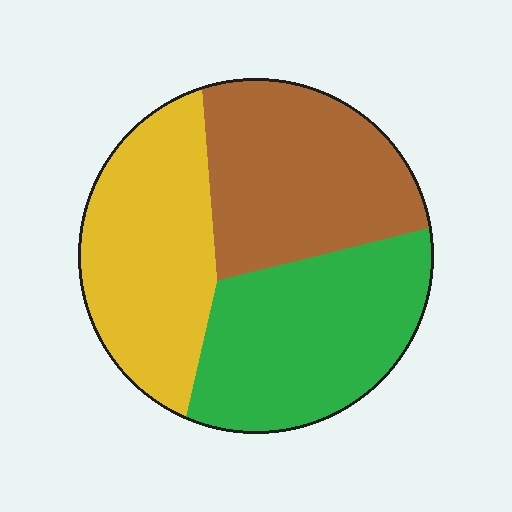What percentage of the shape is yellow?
Yellow takes up between a quarter and a half of the shape.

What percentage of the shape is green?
Green takes up between a third and a half of the shape.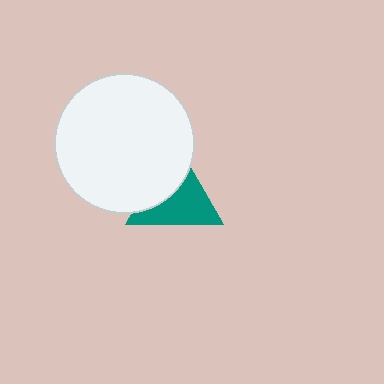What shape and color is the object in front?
The object in front is a white circle.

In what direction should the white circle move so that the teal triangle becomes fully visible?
The white circle should move toward the upper-left. That is the shortest direction to clear the overlap and leave the teal triangle fully visible.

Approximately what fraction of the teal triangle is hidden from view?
Roughly 41% of the teal triangle is hidden behind the white circle.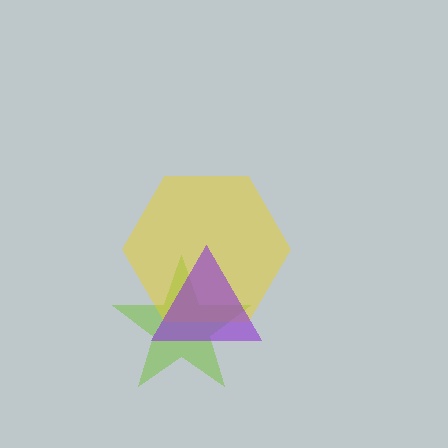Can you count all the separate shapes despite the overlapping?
Yes, there are 3 separate shapes.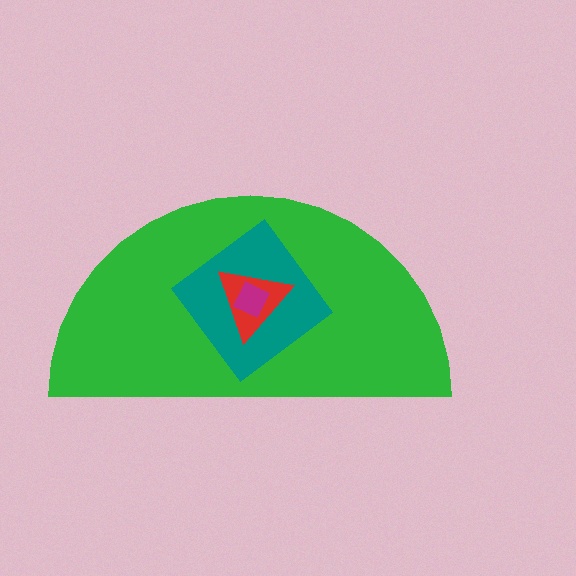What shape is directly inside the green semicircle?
The teal diamond.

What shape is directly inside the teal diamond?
The red triangle.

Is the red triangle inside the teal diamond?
Yes.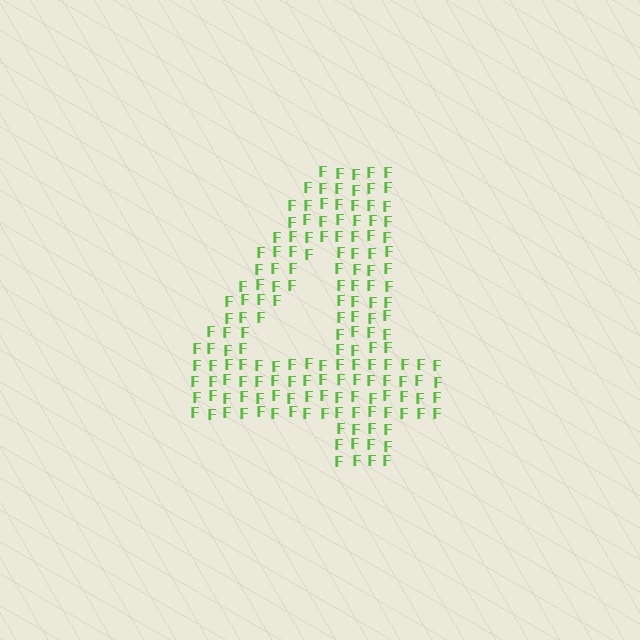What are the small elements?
The small elements are letter F's.